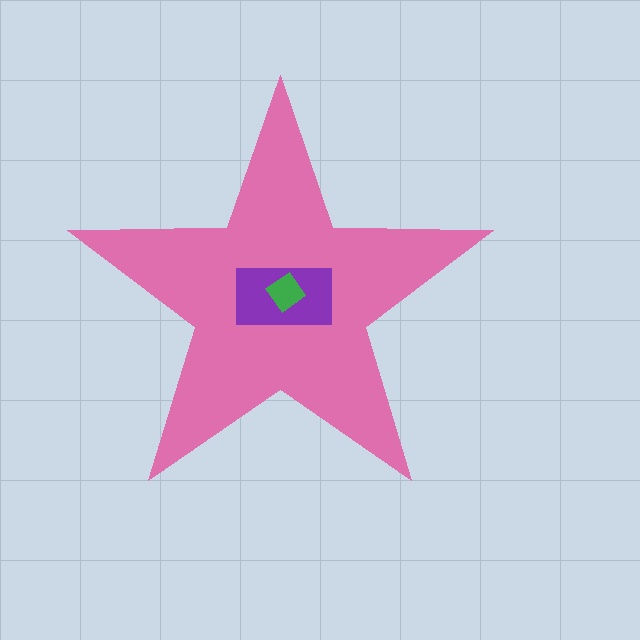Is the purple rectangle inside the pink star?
Yes.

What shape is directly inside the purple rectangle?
The green diamond.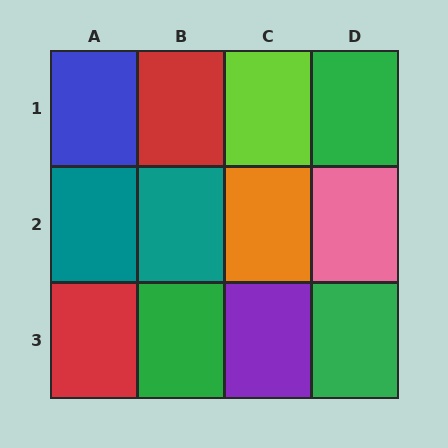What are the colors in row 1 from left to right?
Blue, red, lime, green.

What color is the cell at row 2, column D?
Pink.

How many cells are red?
2 cells are red.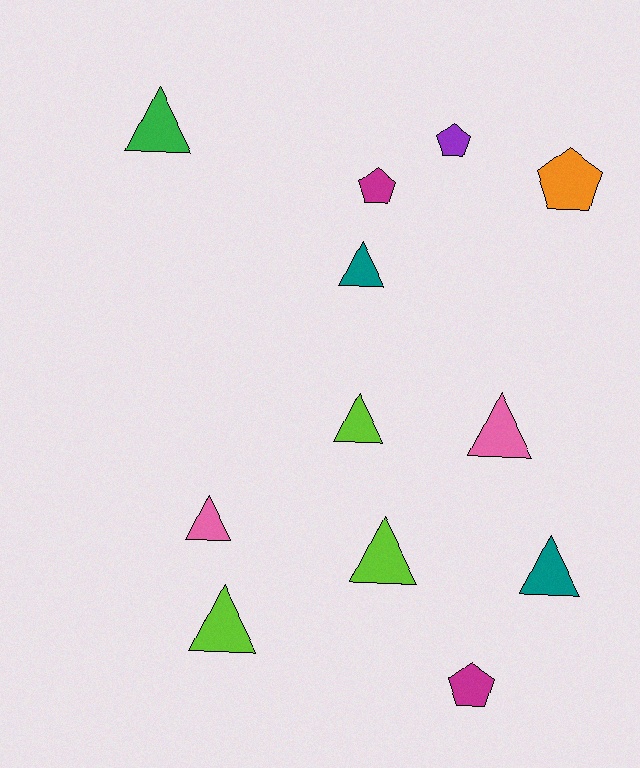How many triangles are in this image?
There are 8 triangles.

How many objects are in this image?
There are 12 objects.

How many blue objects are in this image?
There are no blue objects.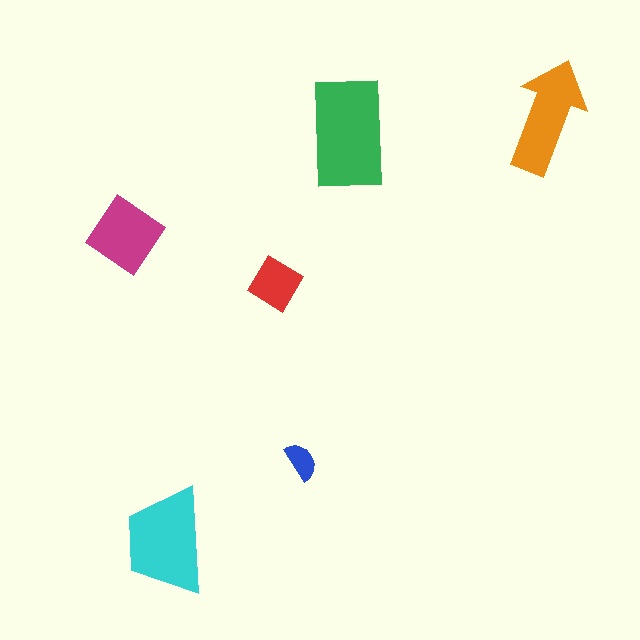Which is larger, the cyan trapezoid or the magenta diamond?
The cyan trapezoid.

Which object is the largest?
The green rectangle.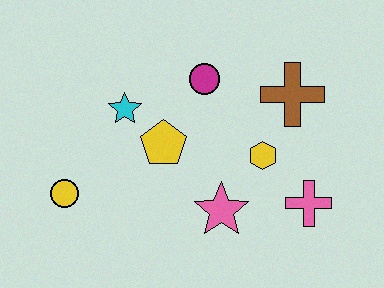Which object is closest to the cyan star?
The yellow pentagon is closest to the cyan star.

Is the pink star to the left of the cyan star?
No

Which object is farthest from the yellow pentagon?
The pink cross is farthest from the yellow pentagon.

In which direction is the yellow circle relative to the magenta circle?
The yellow circle is to the left of the magenta circle.